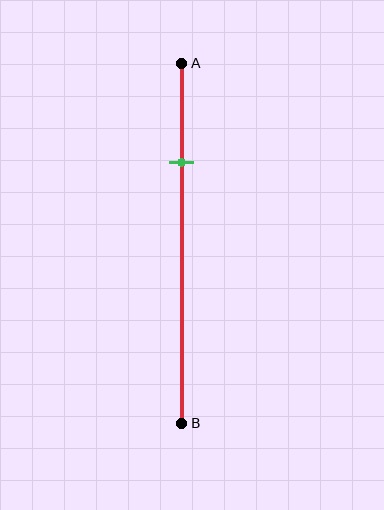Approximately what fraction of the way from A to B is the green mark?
The green mark is approximately 30% of the way from A to B.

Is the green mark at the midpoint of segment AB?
No, the mark is at about 30% from A, not at the 50% midpoint.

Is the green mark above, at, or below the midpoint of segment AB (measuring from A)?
The green mark is above the midpoint of segment AB.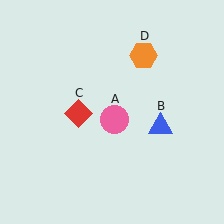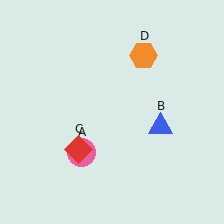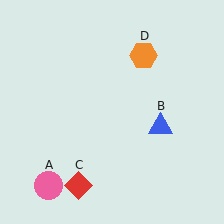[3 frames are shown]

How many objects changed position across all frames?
2 objects changed position: pink circle (object A), red diamond (object C).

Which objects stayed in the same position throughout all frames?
Blue triangle (object B) and orange hexagon (object D) remained stationary.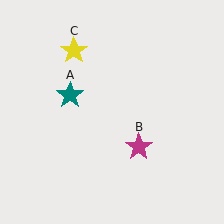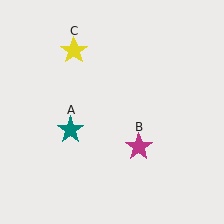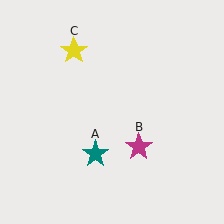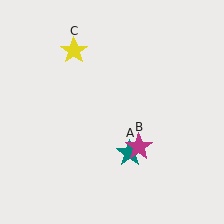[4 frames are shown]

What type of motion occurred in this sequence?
The teal star (object A) rotated counterclockwise around the center of the scene.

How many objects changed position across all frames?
1 object changed position: teal star (object A).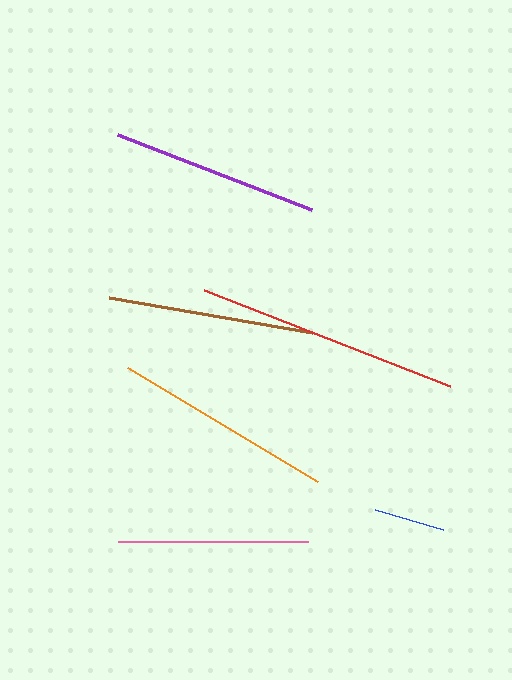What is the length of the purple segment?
The purple segment is approximately 208 pixels long.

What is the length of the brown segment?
The brown segment is approximately 207 pixels long.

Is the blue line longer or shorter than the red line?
The red line is longer than the blue line.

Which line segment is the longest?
The red line is the longest at approximately 264 pixels.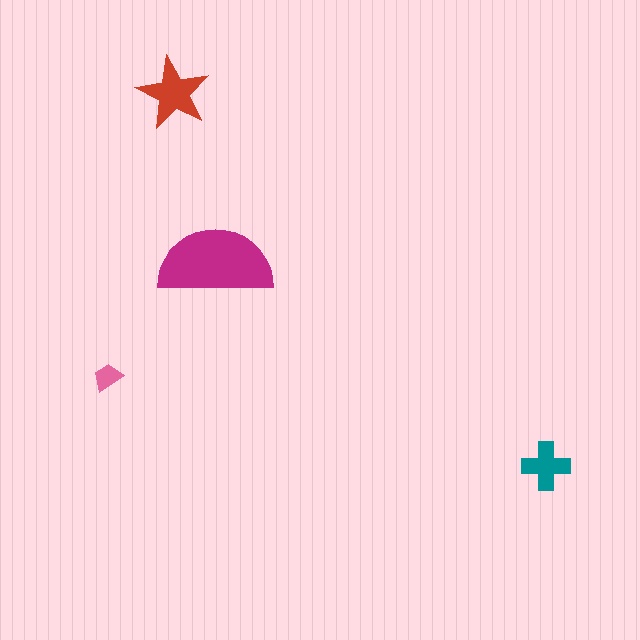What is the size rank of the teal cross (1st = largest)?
3rd.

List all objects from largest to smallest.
The magenta semicircle, the red star, the teal cross, the pink trapezoid.